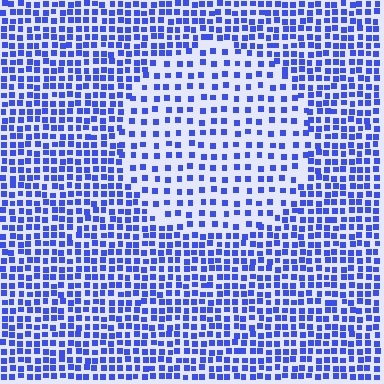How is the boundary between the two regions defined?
The boundary is defined by a change in element density (approximately 2.0x ratio). All elements are the same color, size, and shape.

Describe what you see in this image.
The image contains small blue elements arranged at two different densities. A circle-shaped region is visible where the elements are less densely packed than the surrounding area.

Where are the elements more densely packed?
The elements are more densely packed outside the circle boundary.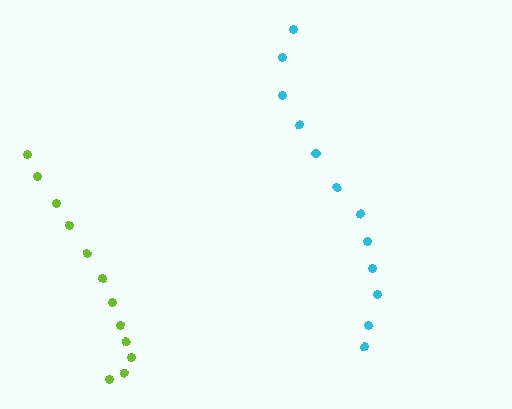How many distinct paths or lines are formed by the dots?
There are 2 distinct paths.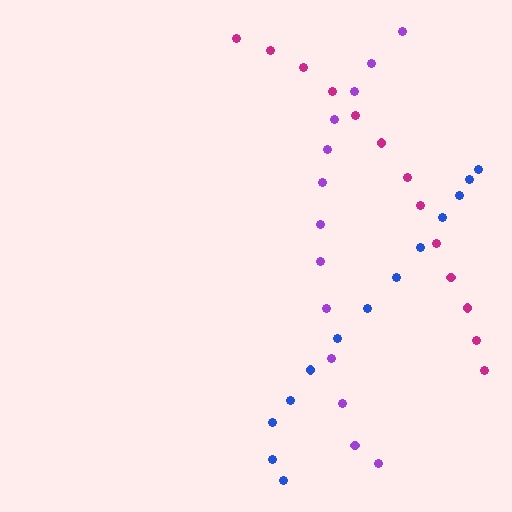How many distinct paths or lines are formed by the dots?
There are 3 distinct paths.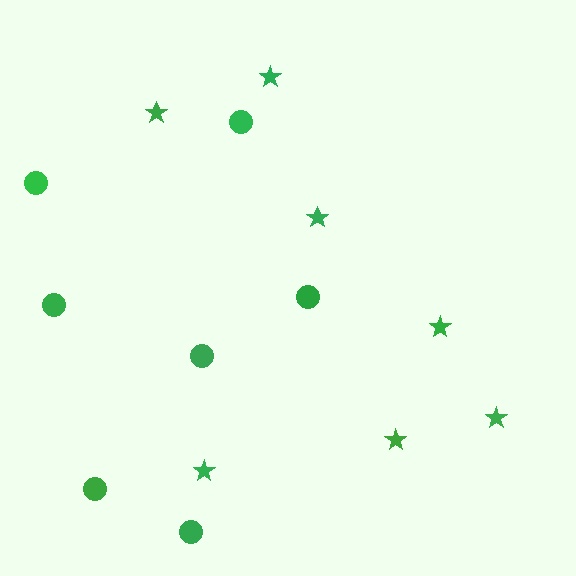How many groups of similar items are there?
There are 2 groups: one group of circles (7) and one group of stars (7).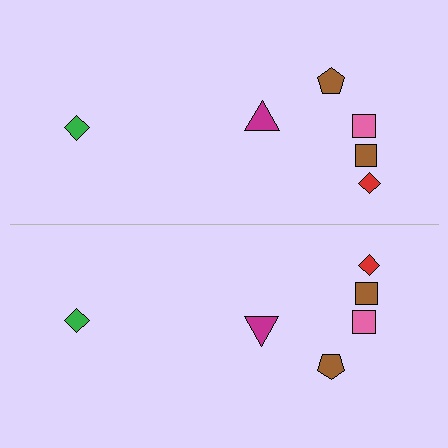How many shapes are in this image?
There are 12 shapes in this image.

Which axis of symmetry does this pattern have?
The pattern has a horizontal axis of symmetry running through the center of the image.